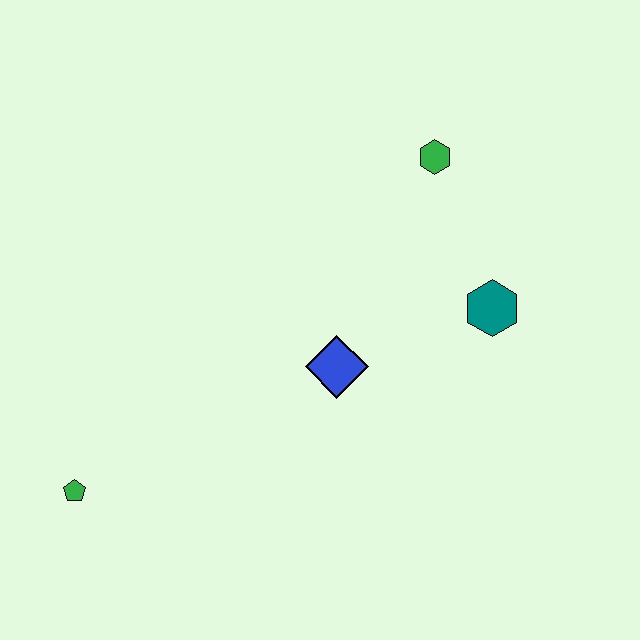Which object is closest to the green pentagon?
The blue diamond is closest to the green pentagon.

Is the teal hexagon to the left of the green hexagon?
No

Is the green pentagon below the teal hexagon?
Yes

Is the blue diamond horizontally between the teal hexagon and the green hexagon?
No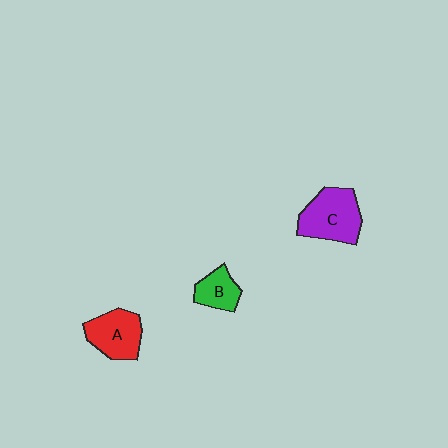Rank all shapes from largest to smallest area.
From largest to smallest: C (purple), A (red), B (green).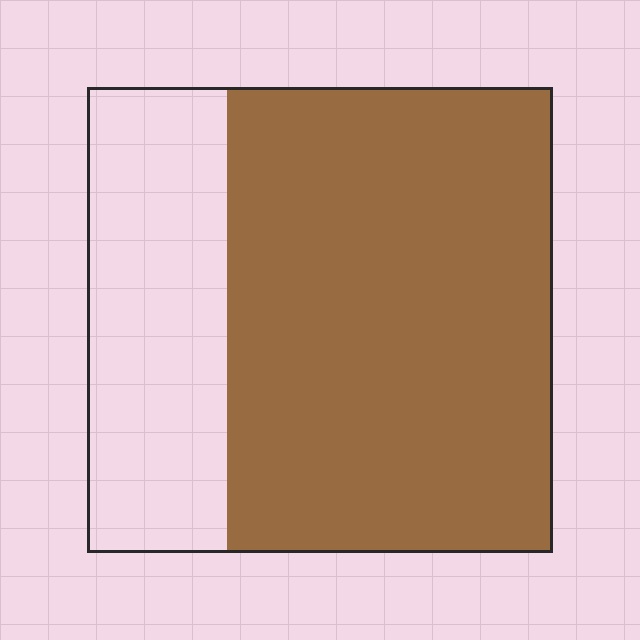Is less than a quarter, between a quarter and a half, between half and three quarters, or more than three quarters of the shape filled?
Between half and three quarters.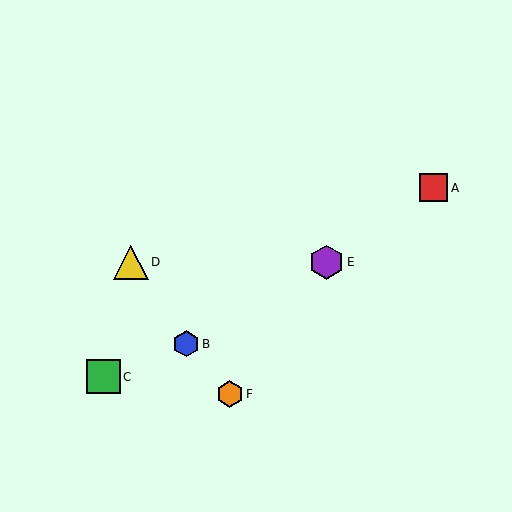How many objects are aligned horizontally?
2 objects (D, E) are aligned horizontally.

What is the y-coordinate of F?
Object F is at y≈394.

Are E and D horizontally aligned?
Yes, both are at y≈262.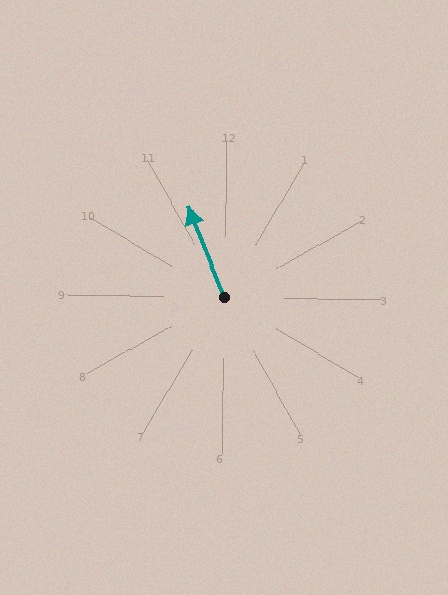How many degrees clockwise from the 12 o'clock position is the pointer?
Approximately 338 degrees.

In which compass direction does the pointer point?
North.